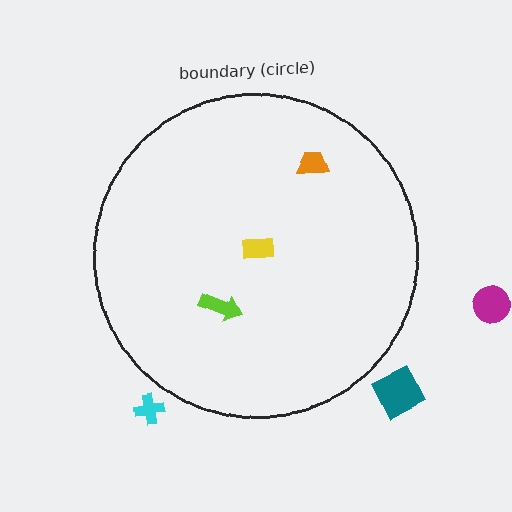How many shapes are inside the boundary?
3 inside, 3 outside.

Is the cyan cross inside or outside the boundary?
Outside.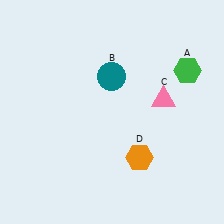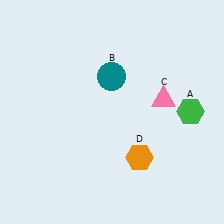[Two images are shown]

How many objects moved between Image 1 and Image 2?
1 object moved between the two images.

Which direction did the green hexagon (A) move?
The green hexagon (A) moved down.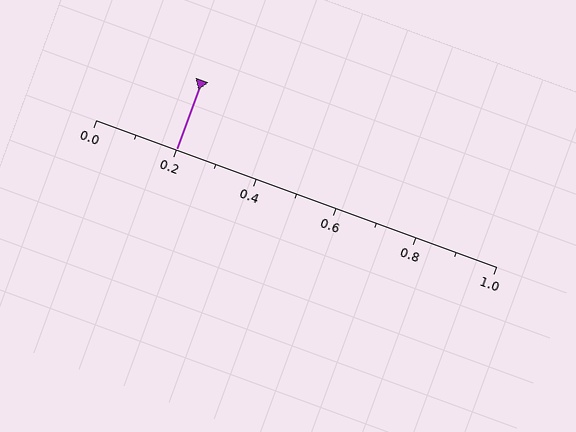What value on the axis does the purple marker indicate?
The marker indicates approximately 0.2.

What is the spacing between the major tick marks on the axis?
The major ticks are spaced 0.2 apart.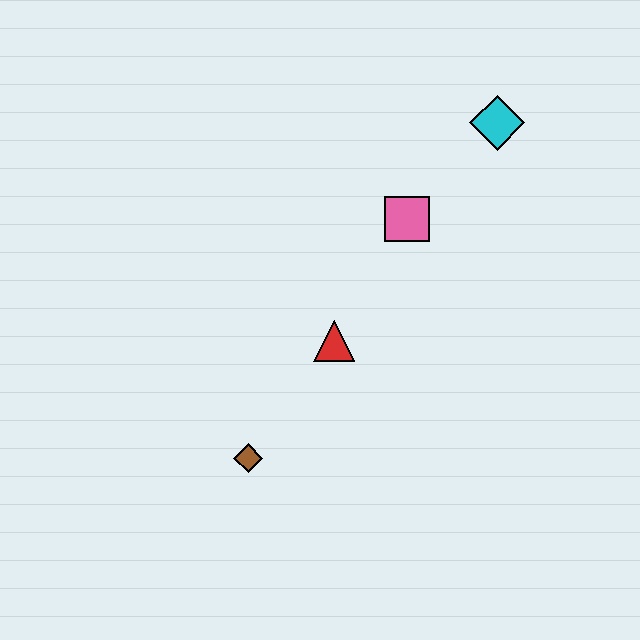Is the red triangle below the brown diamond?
No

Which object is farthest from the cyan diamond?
The brown diamond is farthest from the cyan diamond.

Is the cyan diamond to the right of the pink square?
Yes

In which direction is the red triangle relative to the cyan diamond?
The red triangle is below the cyan diamond.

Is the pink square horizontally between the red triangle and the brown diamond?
No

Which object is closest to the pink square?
The cyan diamond is closest to the pink square.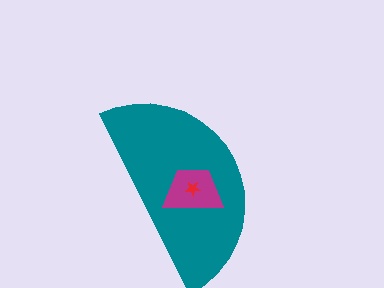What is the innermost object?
The red star.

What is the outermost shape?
The teal semicircle.